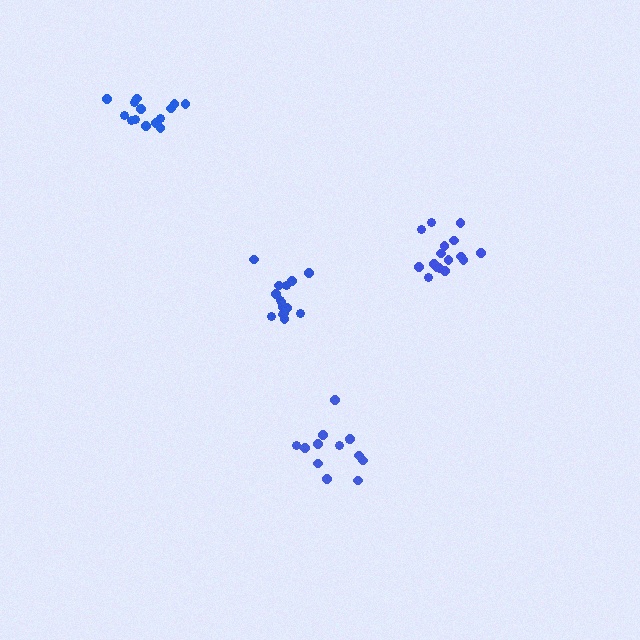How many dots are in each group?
Group 1: 14 dots, Group 2: 17 dots, Group 3: 13 dots, Group 4: 15 dots (59 total).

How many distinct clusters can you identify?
There are 4 distinct clusters.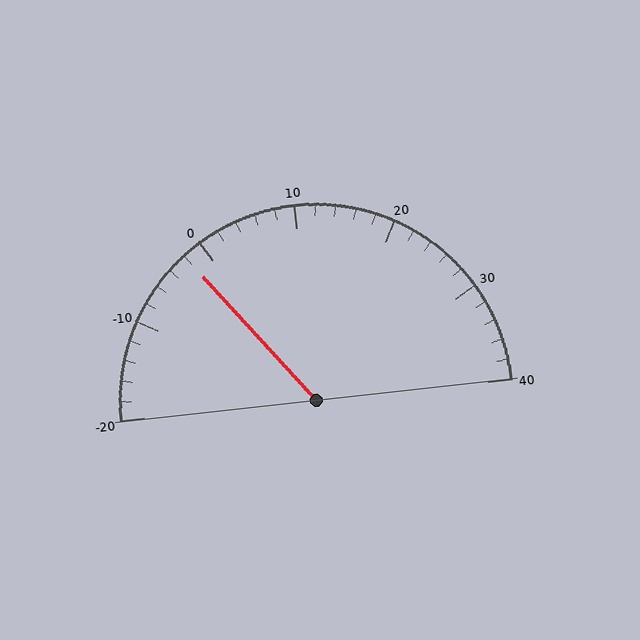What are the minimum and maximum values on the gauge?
The gauge ranges from -20 to 40.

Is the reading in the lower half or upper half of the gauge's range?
The reading is in the lower half of the range (-20 to 40).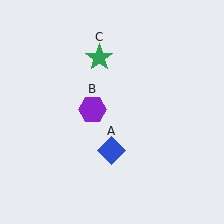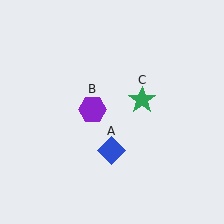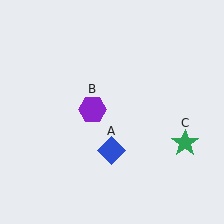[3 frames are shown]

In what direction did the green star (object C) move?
The green star (object C) moved down and to the right.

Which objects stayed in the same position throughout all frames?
Blue diamond (object A) and purple hexagon (object B) remained stationary.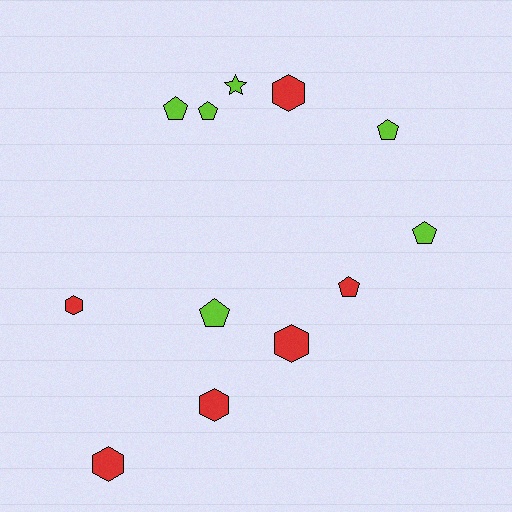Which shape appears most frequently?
Pentagon, with 6 objects.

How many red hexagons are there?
There are 5 red hexagons.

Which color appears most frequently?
Red, with 6 objects.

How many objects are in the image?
There are 12 objects.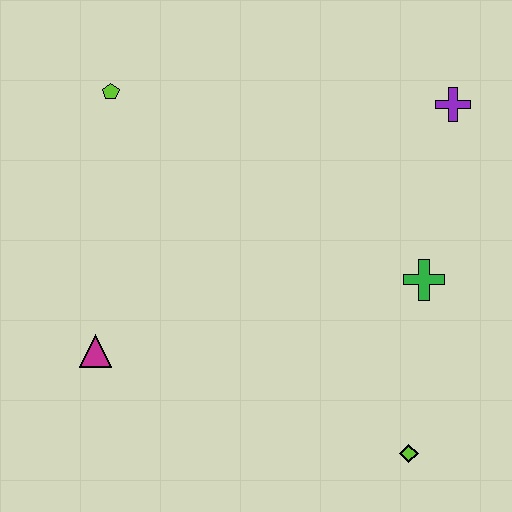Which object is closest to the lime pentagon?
The magenta triangle is closest to the lime pentagon.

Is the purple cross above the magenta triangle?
Yes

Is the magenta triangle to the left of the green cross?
Yes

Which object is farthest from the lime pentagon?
The lime diamond is farthest from the lime pentagon.